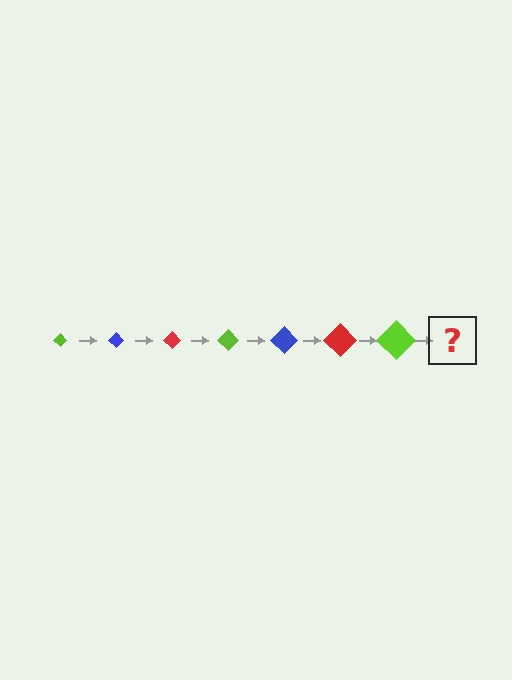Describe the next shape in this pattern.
It should be a blue diamond, larger than the previous one.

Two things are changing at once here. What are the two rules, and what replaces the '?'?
The two rules are that the diamond grows larger each step and the color cycles through lime, blue, and red. The '?' should be a blue diamond, larger than the previous one.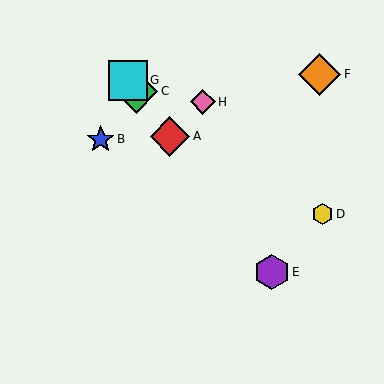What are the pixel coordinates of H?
Object H is at (203, 102).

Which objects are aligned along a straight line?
Objects A, C, E, G are aligned along a straight line.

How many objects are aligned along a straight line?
4 objects (A, C, E, G) are aligned along a straight line.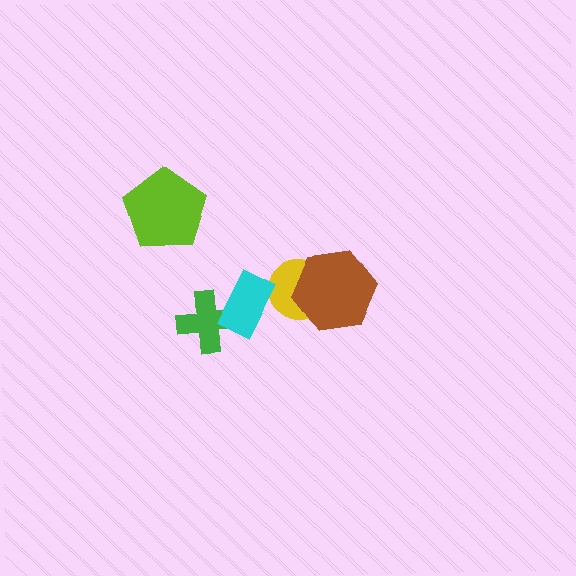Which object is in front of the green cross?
The cyan rectangle is in front of the green cross.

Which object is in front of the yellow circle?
The brown hexagon is in front of the yellow circle.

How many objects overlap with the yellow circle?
1 object overlaps with the yellow circle.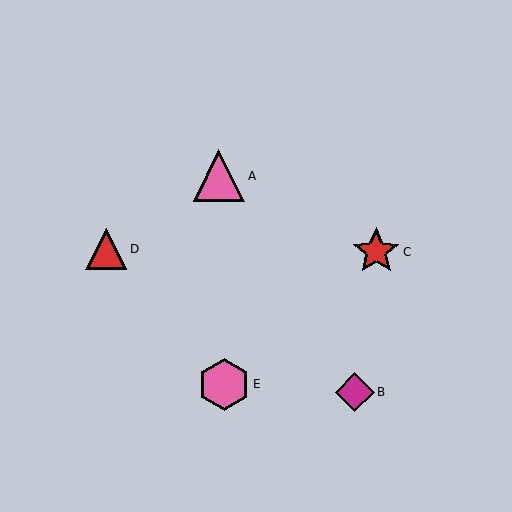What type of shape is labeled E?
Shape E is a pink hexagon.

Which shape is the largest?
The pink hexagon (labeled E) is the largest.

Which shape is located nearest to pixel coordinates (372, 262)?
The red star (labeled C) at (376, 252) is nearest to that location.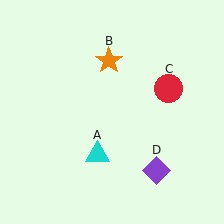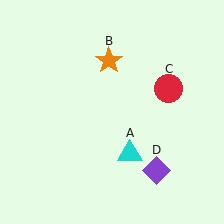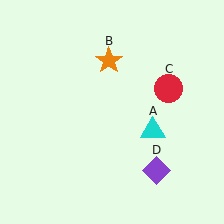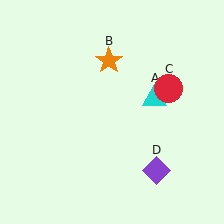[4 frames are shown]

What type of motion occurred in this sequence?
The cyan triangle (object A) rotated counterclockwise around the center of the scene.